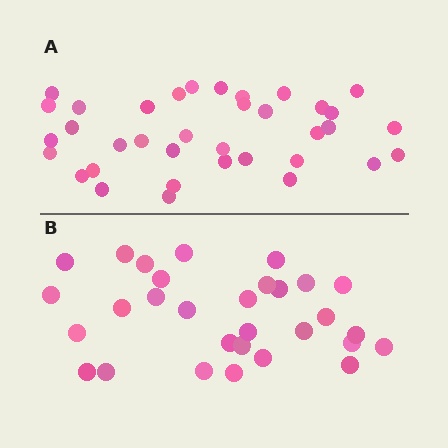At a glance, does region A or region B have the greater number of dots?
Region A (the top region) has more dots.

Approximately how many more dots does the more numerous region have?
Region A has about 6 more dots than region B.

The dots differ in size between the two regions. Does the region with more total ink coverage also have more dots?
No. Region B has more total ink coverage because its dots are larger, but region A actually contains more individual dots. Total area can be misleading — the number of items is what matters here.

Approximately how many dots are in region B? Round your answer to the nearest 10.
About 30 dots.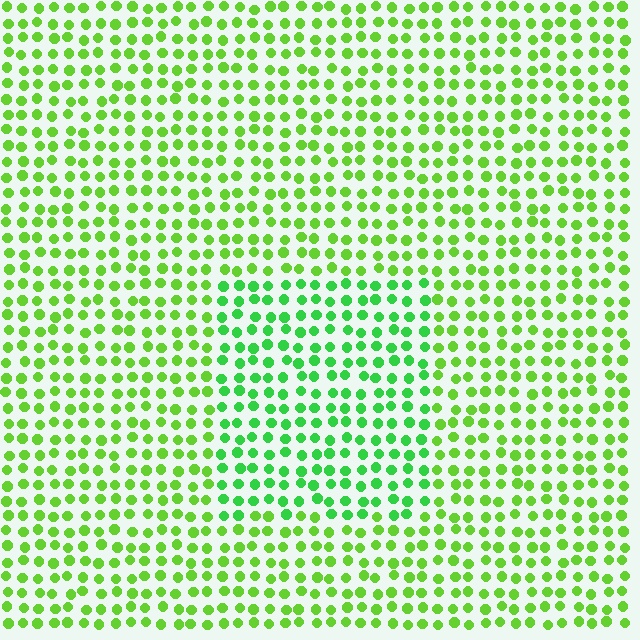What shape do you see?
I see a rectangle.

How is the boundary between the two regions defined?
The boundary is defined purely by a slight shift in hue (about 26 degrees). Spacing, size, and orientation are identical on both sides.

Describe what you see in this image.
The image is filled with small lime elements in a uniform arrangement. A rectangle-shaped region is visible where the elements are tinted to a slightly different hue, forming a subtle color boundary.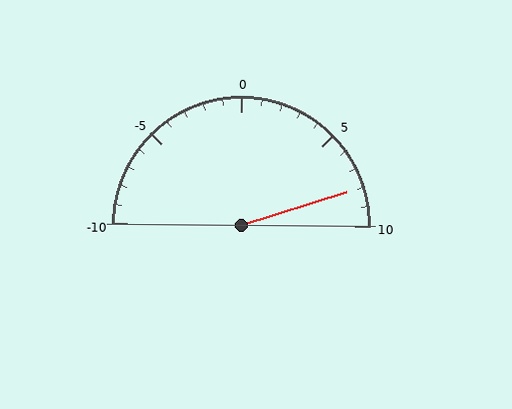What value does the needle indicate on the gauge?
The needle indicates approximately 8.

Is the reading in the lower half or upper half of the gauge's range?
The reading is in the upper half of the range (-10 to 10).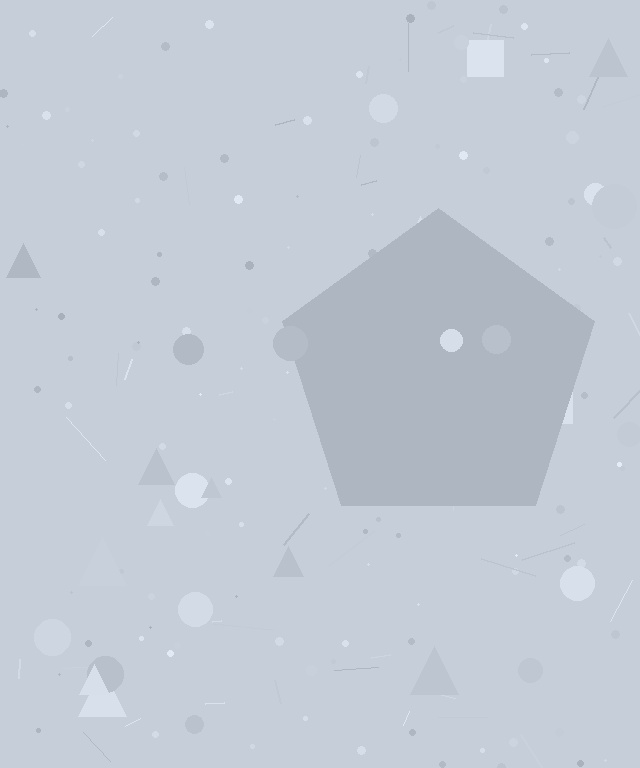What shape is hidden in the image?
A pentagon is hidden in the image.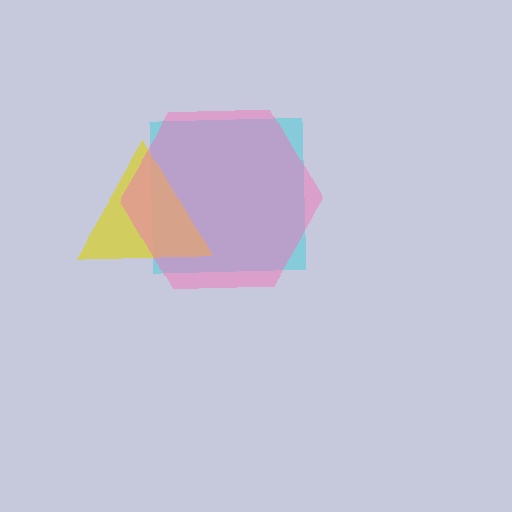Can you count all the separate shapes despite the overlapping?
Yes, there are 3 separate shapes.